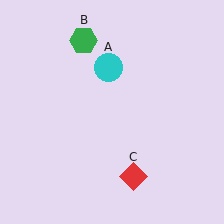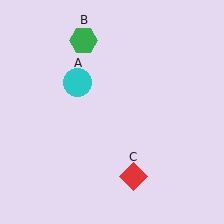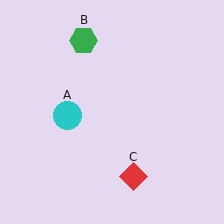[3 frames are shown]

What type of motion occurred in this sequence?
The cyan circle (object A) rotated counterclockwise around the center of the scene.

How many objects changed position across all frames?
1 object changed position: cyan circle (object A).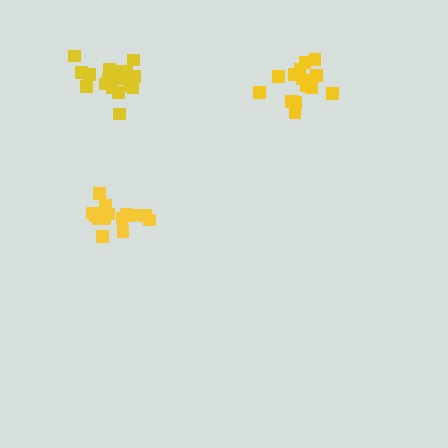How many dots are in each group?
Group 1: 16 dots, Group 2: 19 dots, Group 3: 15 dots (50 total).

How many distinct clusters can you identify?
There are 3 distinct clusters.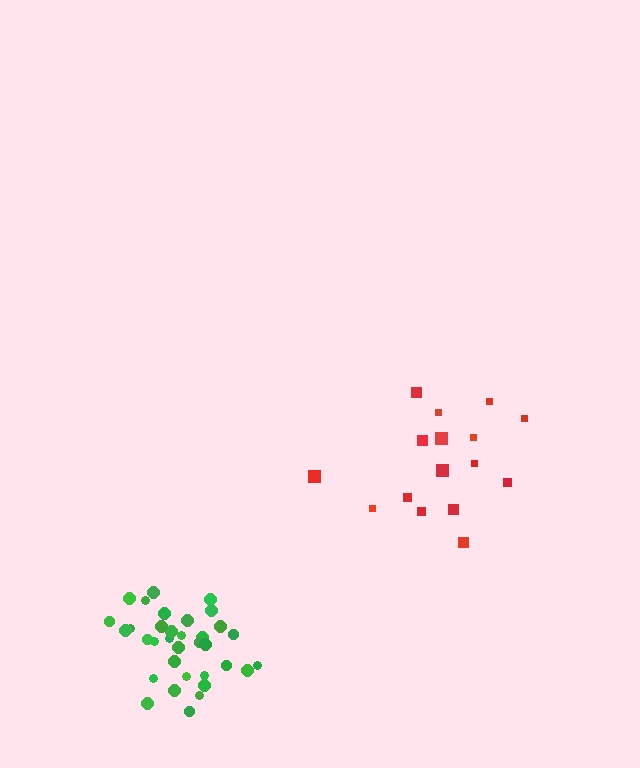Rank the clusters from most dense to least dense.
green, red.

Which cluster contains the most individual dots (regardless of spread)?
Green (35).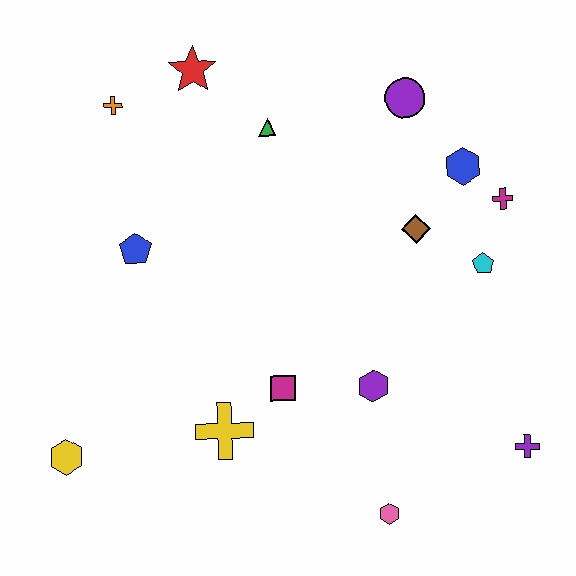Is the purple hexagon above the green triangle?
No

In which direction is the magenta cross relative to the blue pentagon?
The magenta cross is to the right of the blue pentagon.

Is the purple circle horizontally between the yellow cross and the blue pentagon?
No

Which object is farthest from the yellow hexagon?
The magenta cross is farthest from the yellow hexagon.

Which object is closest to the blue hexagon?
The magenta cross is closest to the blue hexagon.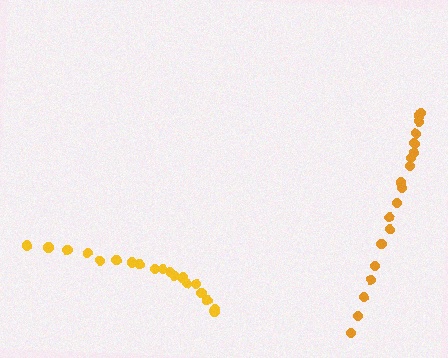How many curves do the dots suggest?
There are 2 distinct paths.